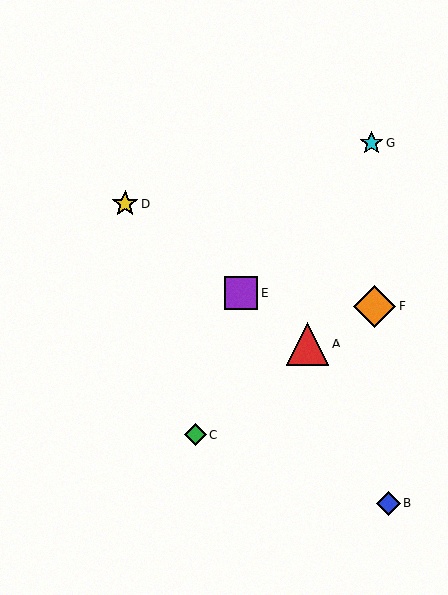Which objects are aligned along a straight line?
Objects A, D, E are aligned along a straight line.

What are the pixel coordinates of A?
Object A is at (308, 344).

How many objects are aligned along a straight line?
3 objects (A, D, E) are aligned along a straight line.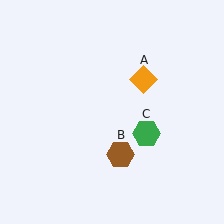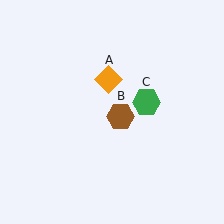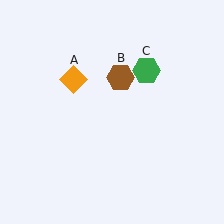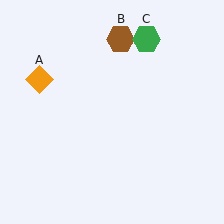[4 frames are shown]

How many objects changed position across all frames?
3 objects changed position: orange diamond (object A), brown hexagon (object B), green hexagon (object C).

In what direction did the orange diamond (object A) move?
The orange diamond (object A) moved left.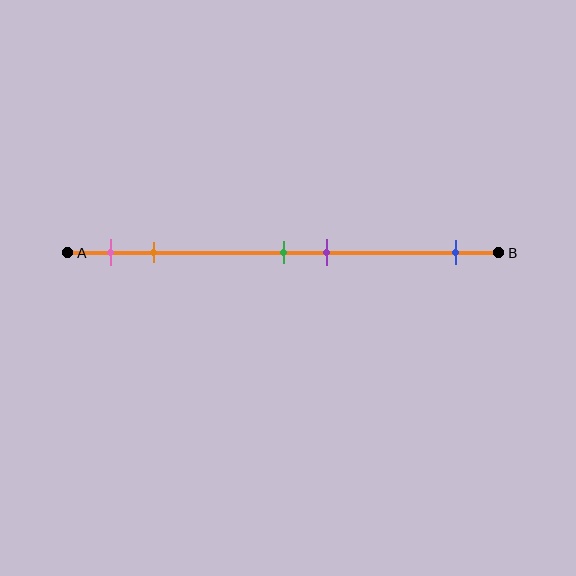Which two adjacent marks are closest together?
The green and purple marks are the closest adjacent pair.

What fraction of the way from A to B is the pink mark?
The pink mark is approximately 10% (0.1) of the way from A to B.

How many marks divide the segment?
There are 5 marks dividing the segment.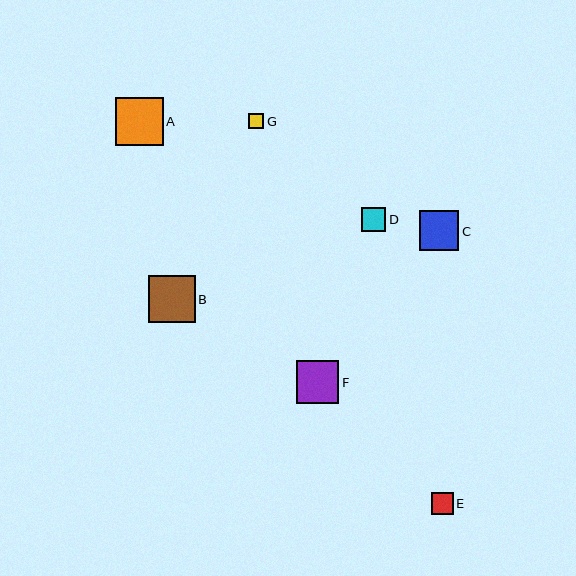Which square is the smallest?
Square G is the smallest with a size of approximately 15 pixels.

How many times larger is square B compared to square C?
Square B is approximately 1.2 times the size of square C.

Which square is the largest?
Square A is the largest with a size of approximately 48 pixels.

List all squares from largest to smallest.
From largest to smallest: A, B, F, C, D, E, G.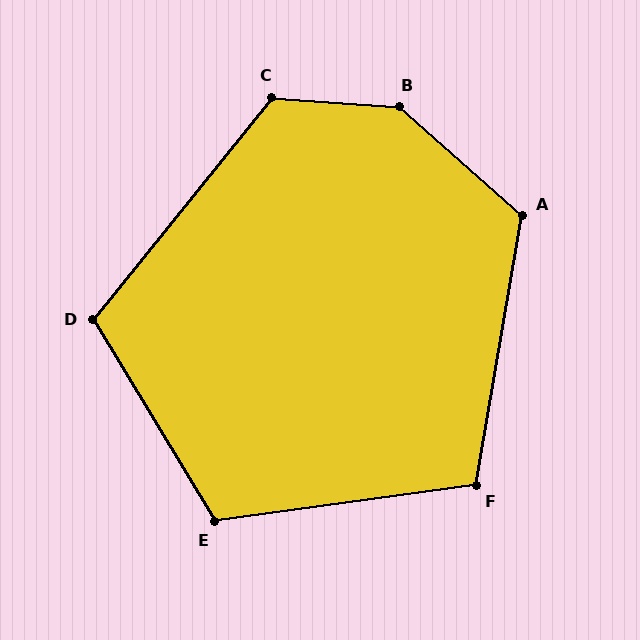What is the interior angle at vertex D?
Approximately 110 degrees (obtuse).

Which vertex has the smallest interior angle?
F, at approximately 107 degrees.